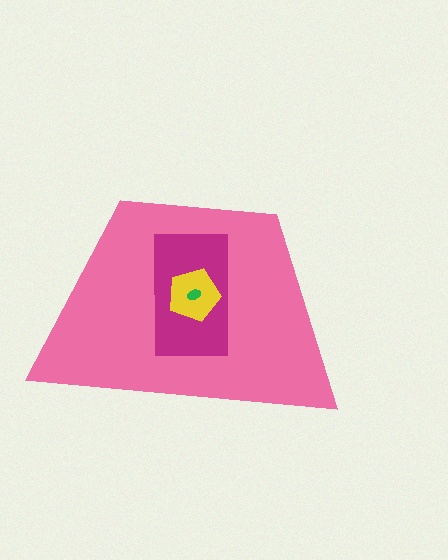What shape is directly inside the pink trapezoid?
The magenta rectangle.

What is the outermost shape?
The pink trapezoid.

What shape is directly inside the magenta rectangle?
The yellow pentagon.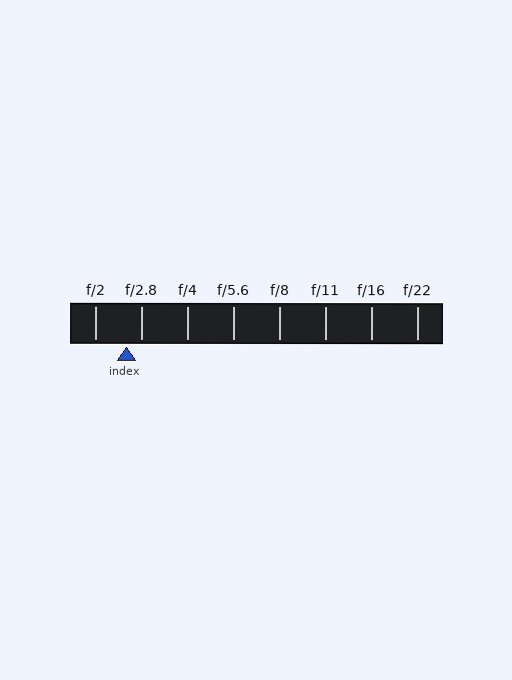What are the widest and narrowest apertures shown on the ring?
The widest aperture shown is f/2 and the narrowest is f/22.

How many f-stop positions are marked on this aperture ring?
There are 8 f-stop positions marked.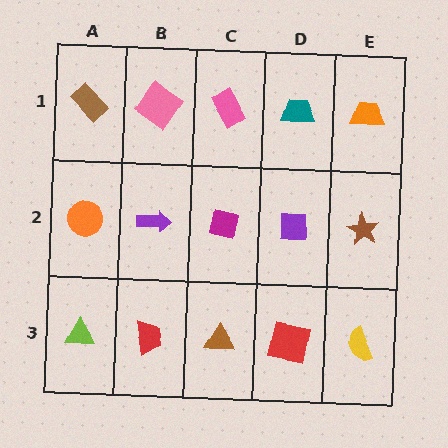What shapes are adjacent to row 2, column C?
A pink rectangle (row 1, column C), a brown triangle (row 3, column C), a purple arrow (row 2, column B), a purple square (row 2, column D).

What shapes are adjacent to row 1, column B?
A purple arrow (row 2, column B), a brown rectangle (row 1, column A), a pink rectangle (row 1, column C).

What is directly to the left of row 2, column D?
A magenta square.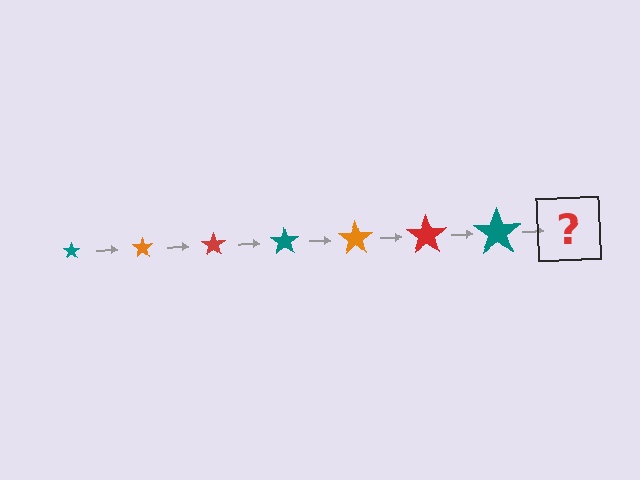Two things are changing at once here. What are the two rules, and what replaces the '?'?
The two rules are that the star grows larger each step and the color cycles through teal, orange, and red. The '?' should be an orange star, larger than the previous one.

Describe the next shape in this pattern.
It should be an orange star, larger than the previous one.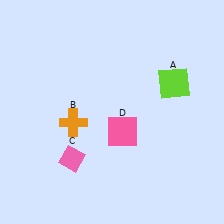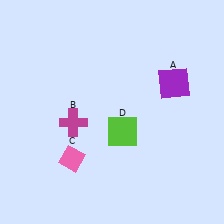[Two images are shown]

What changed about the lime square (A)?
In Image 1, A is lime. In Image 2, it changed to purple.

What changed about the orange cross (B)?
In Image 1, B is orange. In Image 2, it changed to magenta.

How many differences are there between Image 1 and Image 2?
There are 3 differences between the two images.